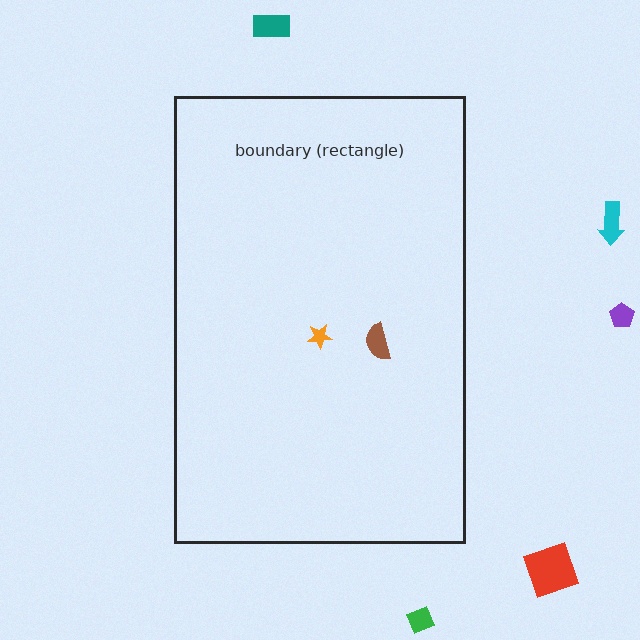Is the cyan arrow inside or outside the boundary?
Outside.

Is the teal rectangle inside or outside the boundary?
Outside.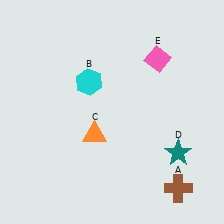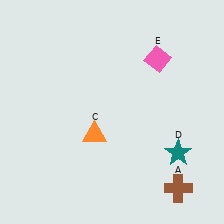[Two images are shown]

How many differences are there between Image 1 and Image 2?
There is 1 difference between the two images.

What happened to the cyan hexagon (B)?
The cyan hexagon (B) was removed in Image 2. It was in the top-left area of Image 1.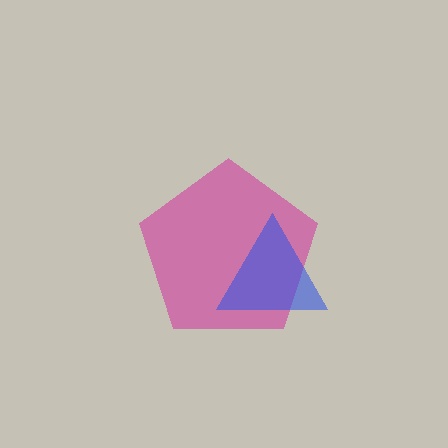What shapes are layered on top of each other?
The layered shapes are: a magenta pentagon, a blue triangle.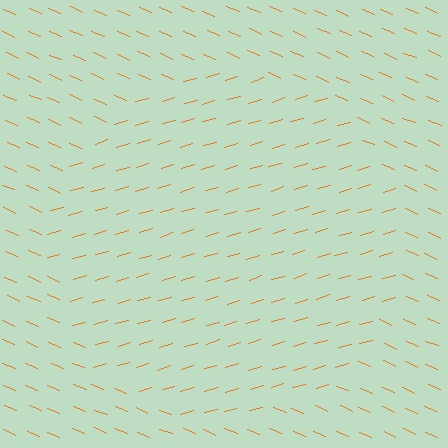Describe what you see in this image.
The image is filled with small orange line segments. A circle region in the image has lines oriented differently from the surrounding lines, creating a visible texture boundary.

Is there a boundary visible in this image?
Yes, there is a texture boundary formed by a change in line orientation.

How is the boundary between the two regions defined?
The boundary is defined purely by a change in line orientation (approximately 40 degrees difference). All lines are the same color and thickness.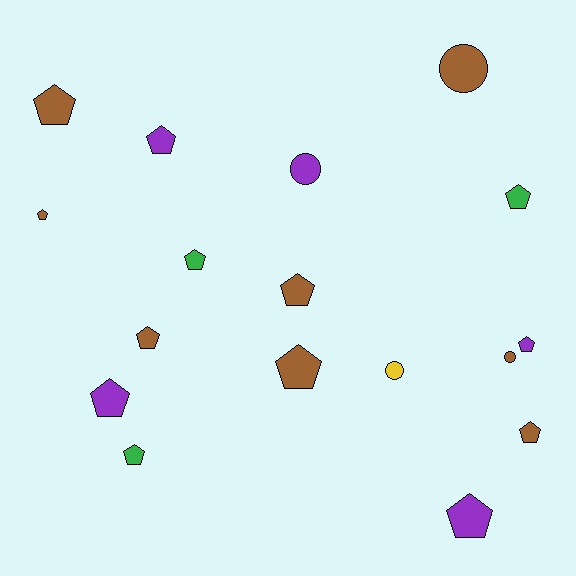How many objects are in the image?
There are 17 objects.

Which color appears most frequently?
Brown, with 8 objects.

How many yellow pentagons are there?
There are no yellow pentagons.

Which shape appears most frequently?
Pentagon, with 13 objects.